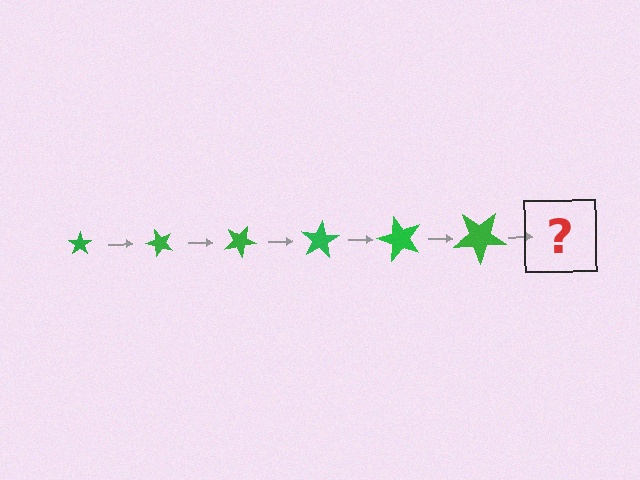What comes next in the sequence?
The next element should be a star, larger than the previous one and rotated 300 degrees from the start.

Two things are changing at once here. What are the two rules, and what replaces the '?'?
The two rules are that the star grows larger each step and it rotates 50 degrees each step. The '?' should be a star, larger than the previous one and rotated 300 degrees from the start.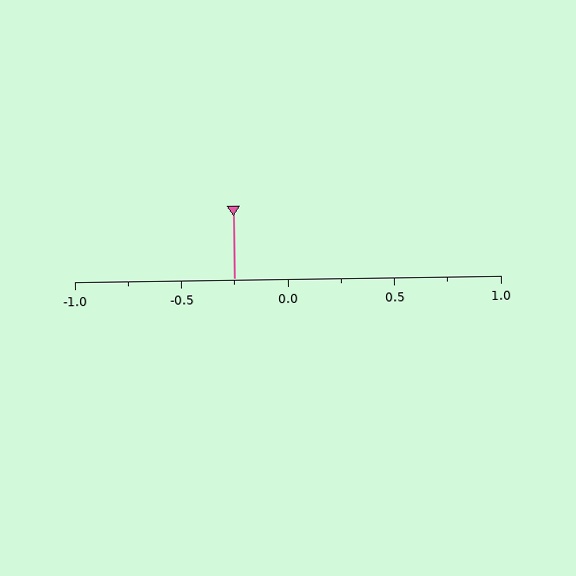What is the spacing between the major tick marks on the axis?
The major ticks are spaced 0.5 apart.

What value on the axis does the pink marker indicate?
The marker indicates approximately -0.25.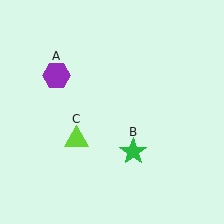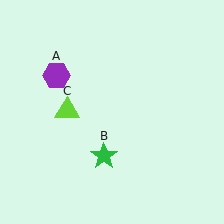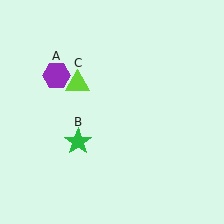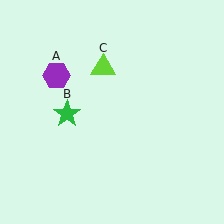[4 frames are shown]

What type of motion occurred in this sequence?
The green star (object B), lime triangle (object C) rotated clockwise around the center of the scene.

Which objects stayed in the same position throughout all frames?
Purple hexagon (object A) remained stationary.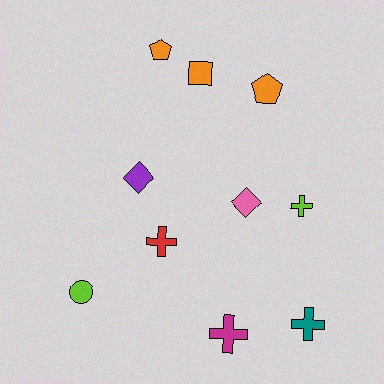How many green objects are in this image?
There are no green objects.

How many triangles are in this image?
There are no triangles.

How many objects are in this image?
There are 10 objects.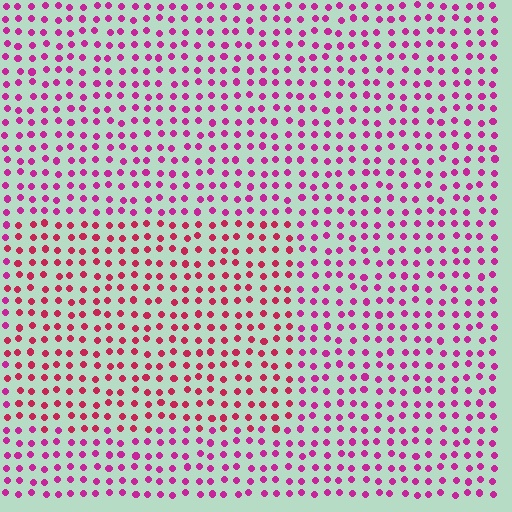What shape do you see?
I see a rectangle.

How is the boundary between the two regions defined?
The boundary is defined purely by a slight shift in hue (about 26 degrees). Spacing, size, and orientation are identical on both sides.